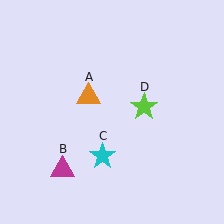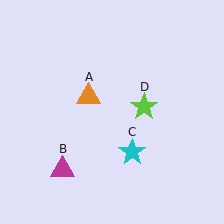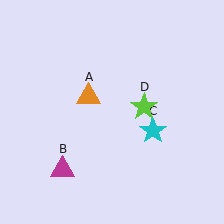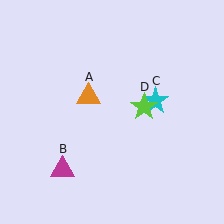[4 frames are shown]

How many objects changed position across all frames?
1 object changed position: cyan star (object C).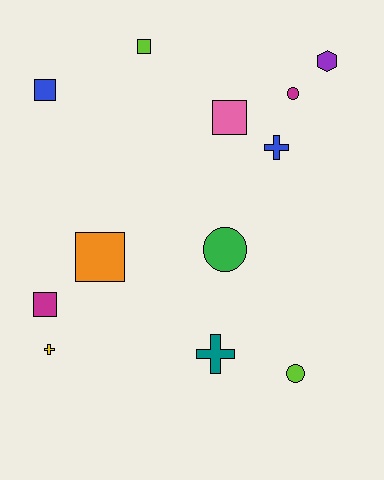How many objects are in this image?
There are 12 objects.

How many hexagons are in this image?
There is 1 hexagon.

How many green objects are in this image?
There is 1 green object.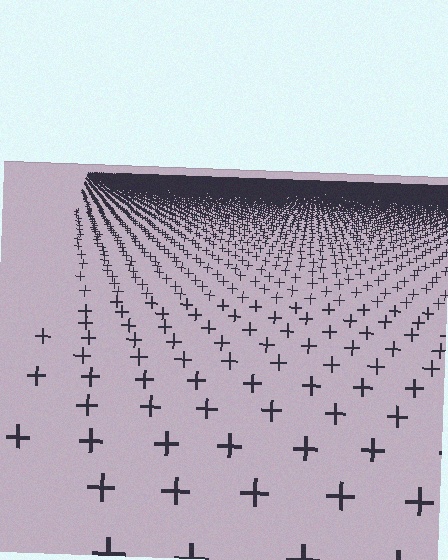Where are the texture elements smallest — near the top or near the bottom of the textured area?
Near the top.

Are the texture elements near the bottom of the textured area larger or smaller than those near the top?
Larger. Near the bottom, elements are closer to the viewer and appear at a bigger on-screen size.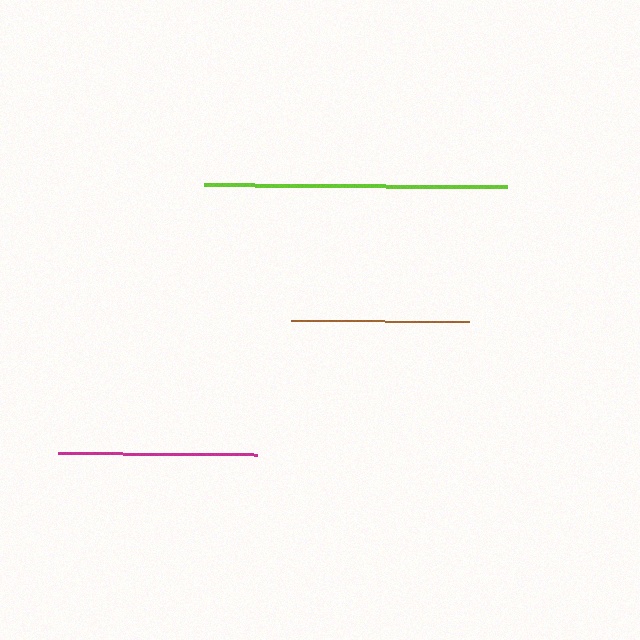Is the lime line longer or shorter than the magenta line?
The lime line is longer than the magenta line.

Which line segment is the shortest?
The brown line is the shortest at approximately 178 pixels.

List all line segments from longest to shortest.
From longest to shortest: lime, magenta, brown.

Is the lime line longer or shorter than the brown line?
The lime line is longer than the brown line.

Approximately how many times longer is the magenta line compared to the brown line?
The magenta line is approximately 1.1 times the length of the brown line.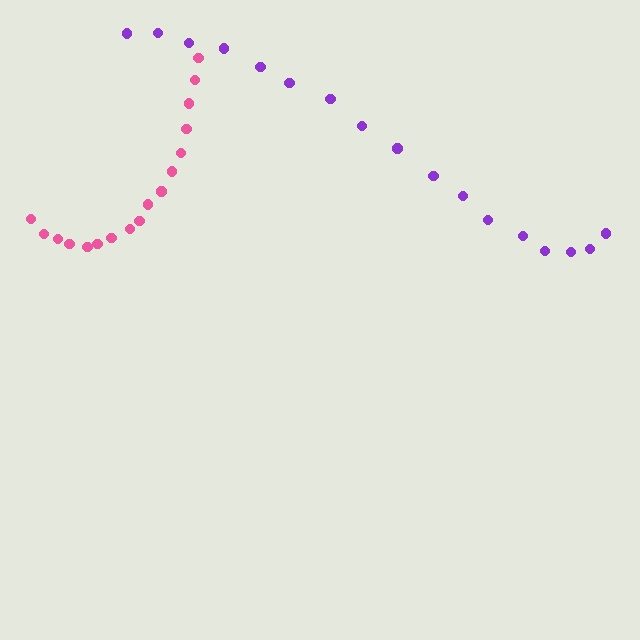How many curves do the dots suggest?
There are 2 distinct paths.